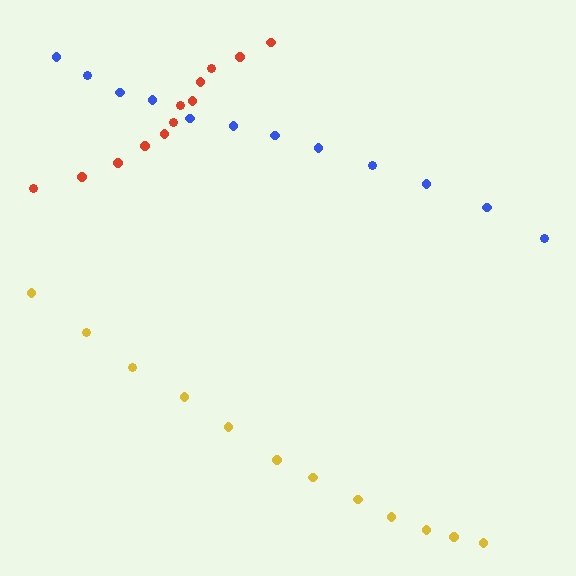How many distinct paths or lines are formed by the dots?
There are 3 distinct paths.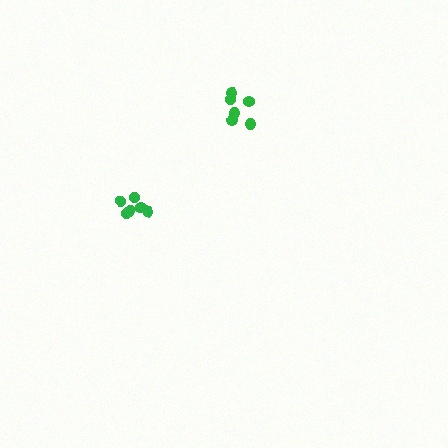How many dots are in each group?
Group 1: 6 dots, Group 2: 6 dots (12 total).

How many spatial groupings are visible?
There are 2 spatial groupings.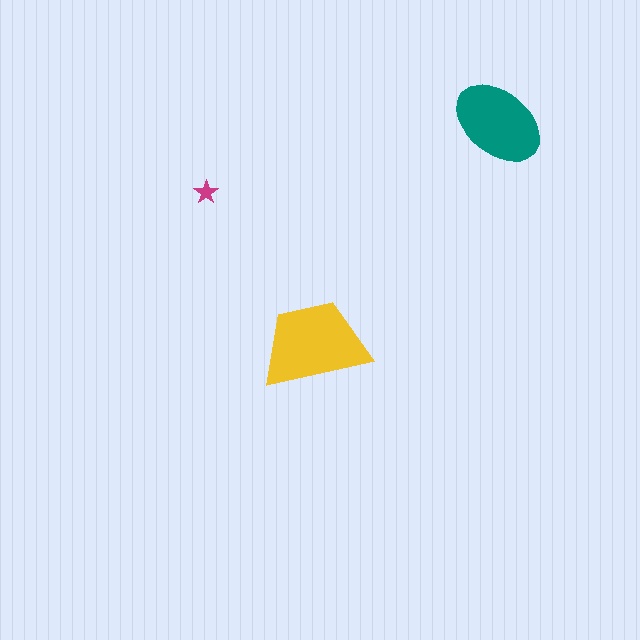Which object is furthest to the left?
The magenta star is leftmost.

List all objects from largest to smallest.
The yellow trapezoid, the teal ellipse, the magenta star.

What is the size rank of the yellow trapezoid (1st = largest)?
1st.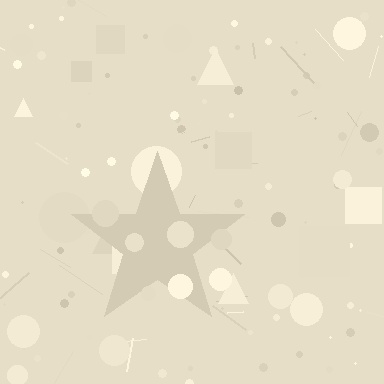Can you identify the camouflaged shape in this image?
The camouflaged shape is a star.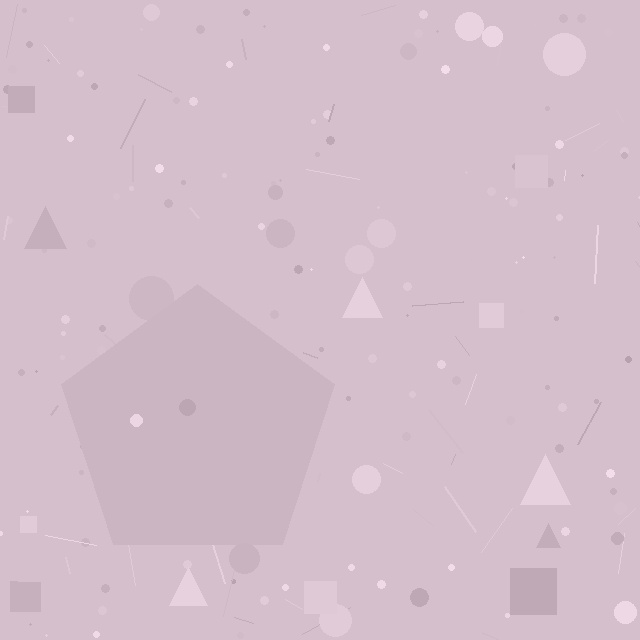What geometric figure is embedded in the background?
A pentagon is embedded in the background.